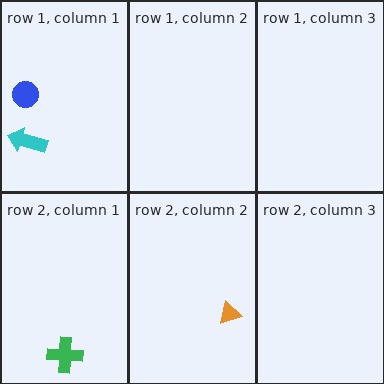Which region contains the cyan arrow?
The row 1, column 1 region.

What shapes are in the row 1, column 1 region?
The blue circle, the cyan arrow.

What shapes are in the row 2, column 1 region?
The green cross.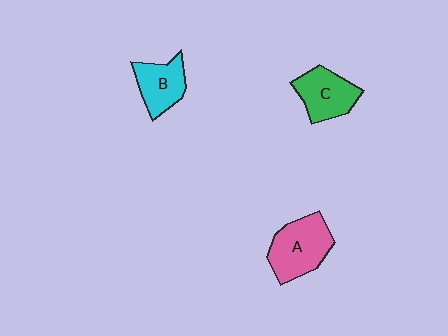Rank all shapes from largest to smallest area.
From largest to smallest: A (pink), C (green), B (cyan).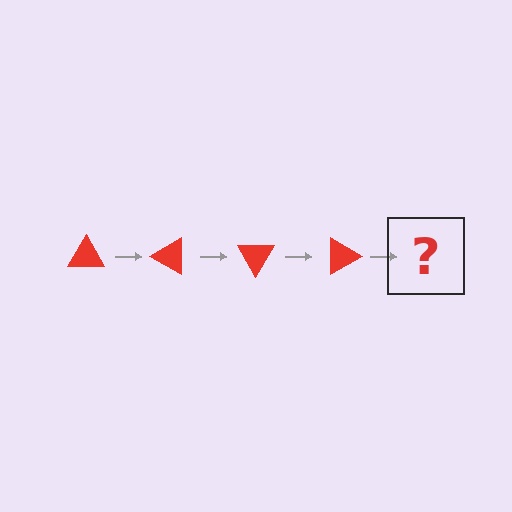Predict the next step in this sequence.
The next step is a red triangle rotated 120 degrees.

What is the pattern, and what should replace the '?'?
The pattern is that the triangle rotates 30 degrees each step. The '?' should be a red triangle rotated 120 degrees.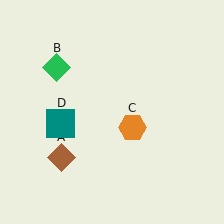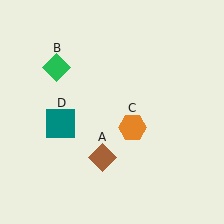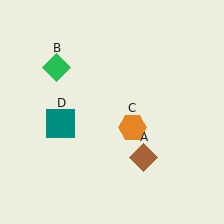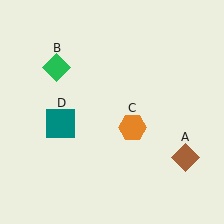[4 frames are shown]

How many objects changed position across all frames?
1 object changed position: brown diamond (object A).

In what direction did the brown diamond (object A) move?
The brown diamond (object A) moved right.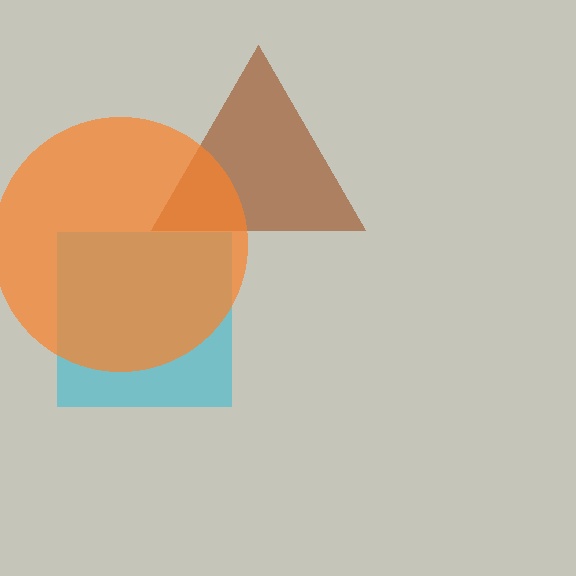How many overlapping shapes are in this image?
There are 3 overlapping shapes in the image.